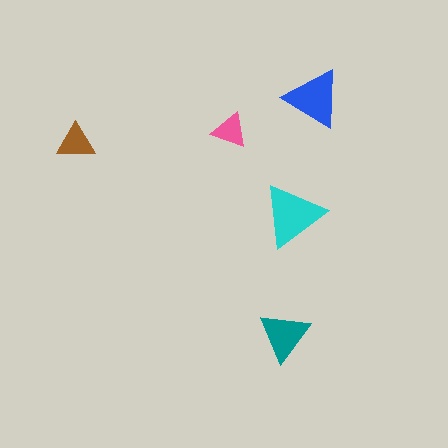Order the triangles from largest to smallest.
the cyan one, the blue one, the teal one, the brown one, the pink one.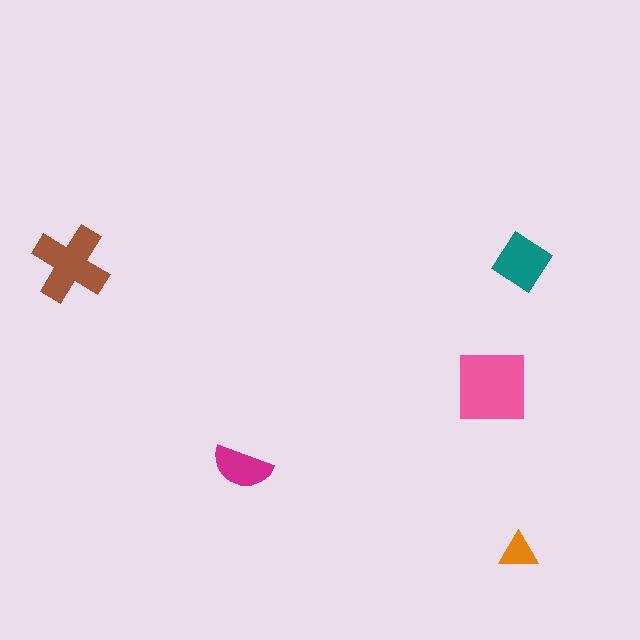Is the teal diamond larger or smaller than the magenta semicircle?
Larger.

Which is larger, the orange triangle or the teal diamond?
The teal diamond.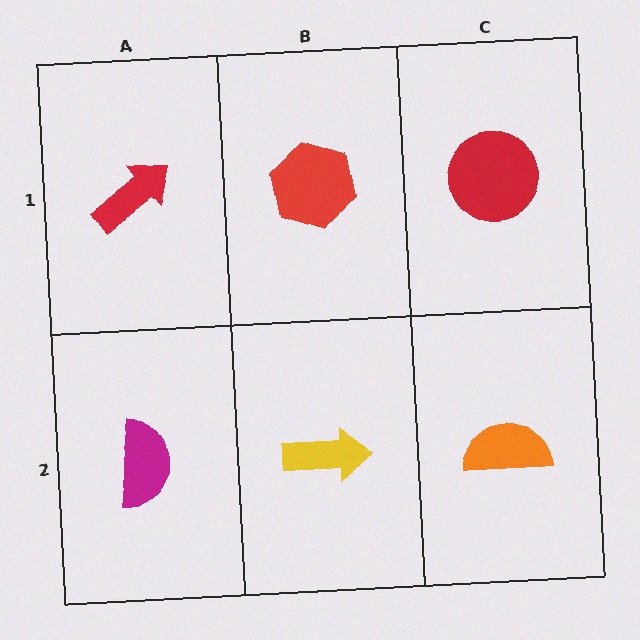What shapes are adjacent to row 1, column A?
A magenta semicircle (row 2, column A), a red hexagon (row 1, column B).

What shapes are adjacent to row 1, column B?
A yellow arrow (row 2, column B), a red arrow (row 1, column A), a red circle (row 1, column C).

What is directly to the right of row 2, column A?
A yellow arrow.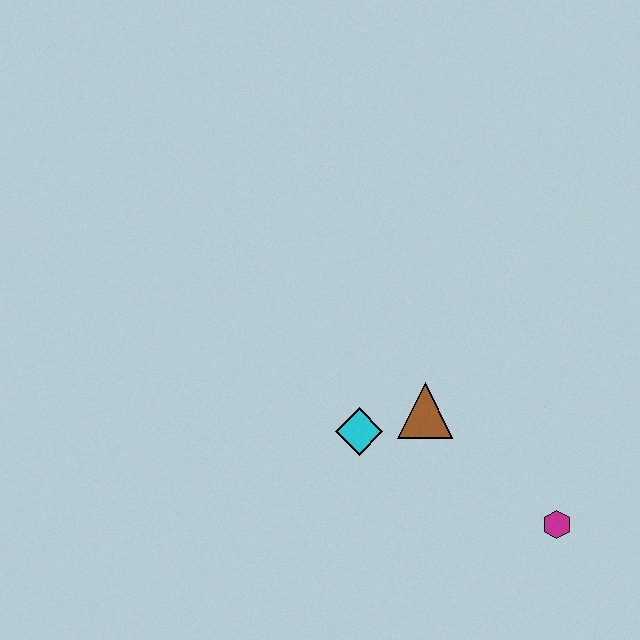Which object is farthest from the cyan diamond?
The magenta hexagon is farthest from the cyan diamond.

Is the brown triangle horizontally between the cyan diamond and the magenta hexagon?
Yes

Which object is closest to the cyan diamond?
The brown triangle is closest to the cyan diamond.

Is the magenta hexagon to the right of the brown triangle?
Yes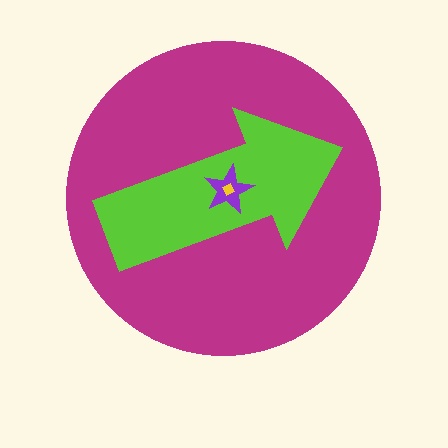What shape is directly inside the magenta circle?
The lime arrow.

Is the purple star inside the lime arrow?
Yes.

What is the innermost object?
The yellow diamond.